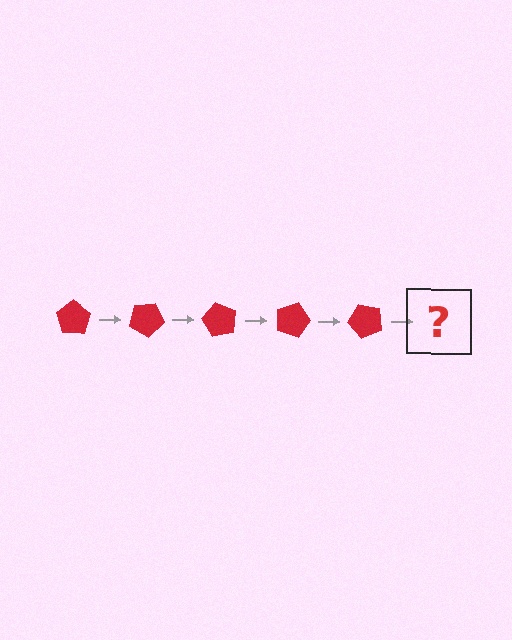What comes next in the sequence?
The next element should be a red pentagon rotated 150 degrees.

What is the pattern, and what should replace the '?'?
The pattern is that the pentagon rotates 30 degrees each step. The '?' should be a red pentagon rotated 150 degrees.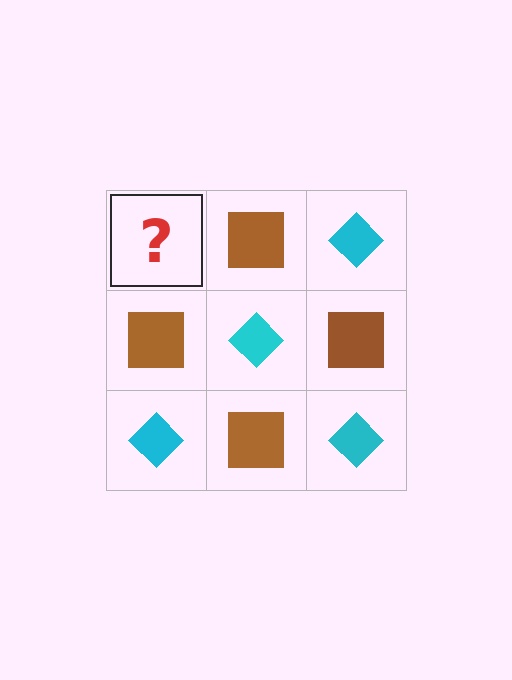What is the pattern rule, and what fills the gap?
The rule is that it alternates cyan diamond and brown square in a checkerboard pattern. The gap should be filled with a cyan diamond.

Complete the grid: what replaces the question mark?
The question mark should be replaced with a cyan diamond.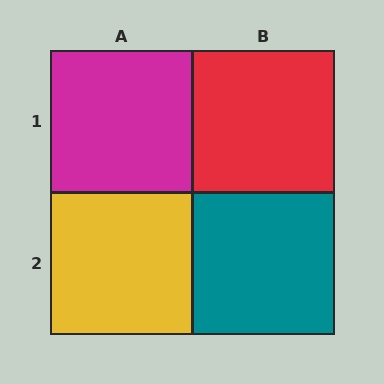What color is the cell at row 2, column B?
Teal.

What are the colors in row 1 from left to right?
Magenta, red.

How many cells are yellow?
1 cell is yellow.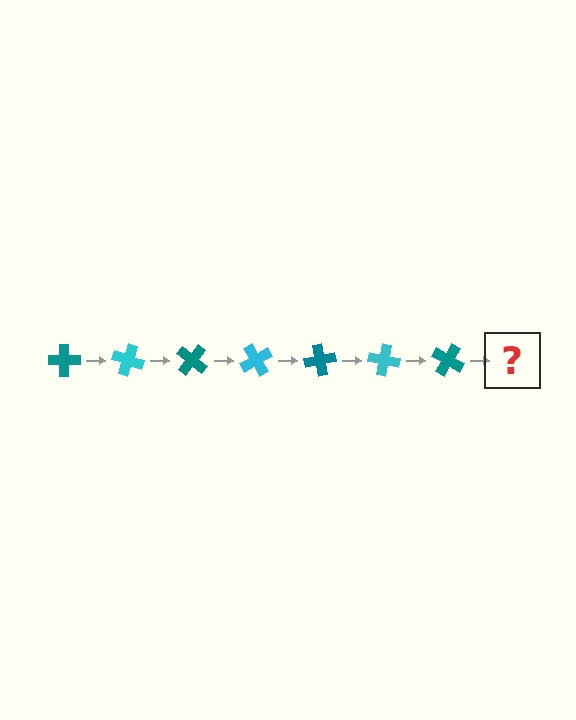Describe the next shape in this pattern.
It should be a cyan cross, rotated 140 degrees from the start.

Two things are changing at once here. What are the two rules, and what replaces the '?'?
The two rules are that it rotates 20 degrees each step and the color cycles through teal and cyan. The '?' should be a cyan cross, rotated 140 degrees from the start.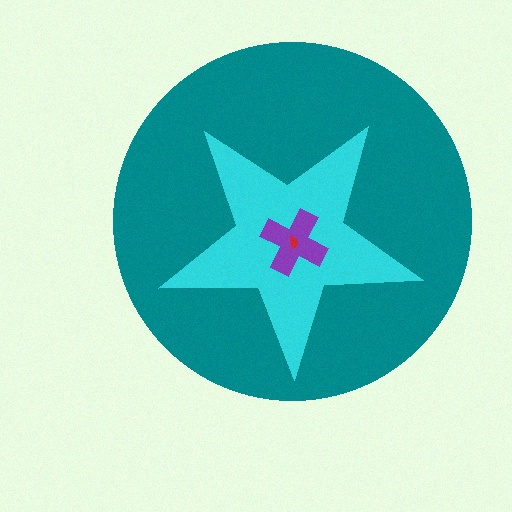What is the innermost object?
The red semicircle.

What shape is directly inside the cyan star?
The purple cross.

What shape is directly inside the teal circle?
The cyan star.